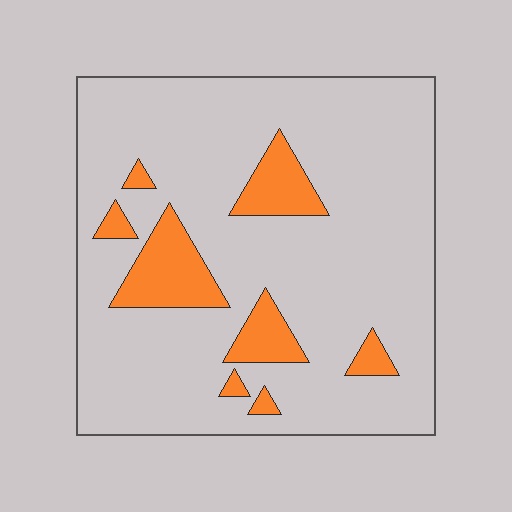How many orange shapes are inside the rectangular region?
8.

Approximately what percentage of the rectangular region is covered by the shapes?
Approximately 15%.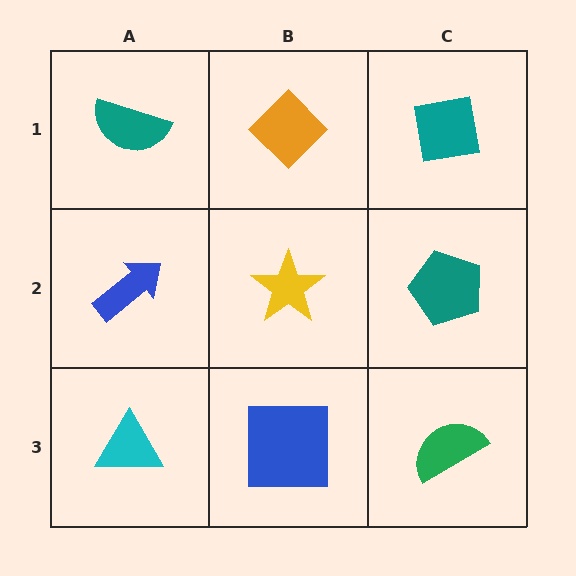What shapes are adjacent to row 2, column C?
A teal square (row 1, column C), a green semicircle (row 3, column C), a yellow star (row 2, column B).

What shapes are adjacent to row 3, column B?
A yellow star (row 2, column B), a cyan triangle (row 3, column A), a green semicircle (row 3, column C).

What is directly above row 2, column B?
An orange diamond.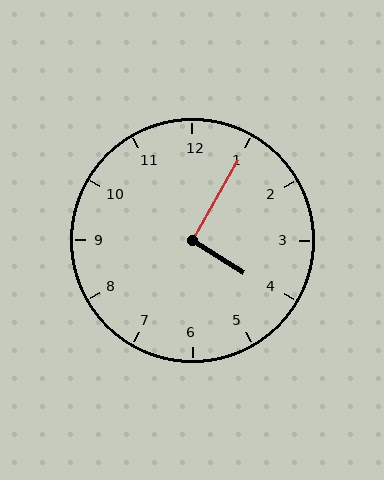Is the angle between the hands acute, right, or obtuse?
It is right.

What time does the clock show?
4:05.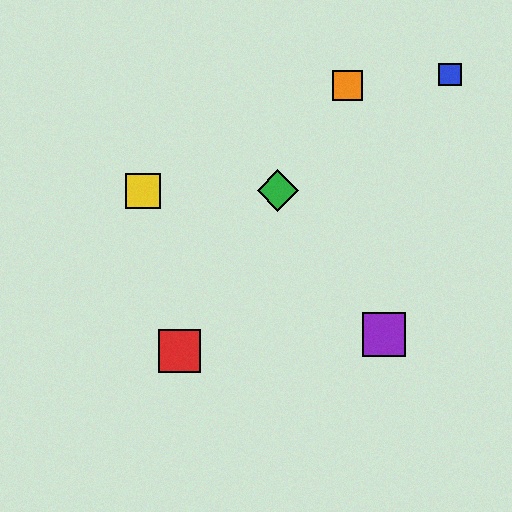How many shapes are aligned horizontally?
2 shapes (the green diamond, the yellow square) are aligned horizontally.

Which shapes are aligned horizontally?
The green diamond, the yellow square are aligned horizontally.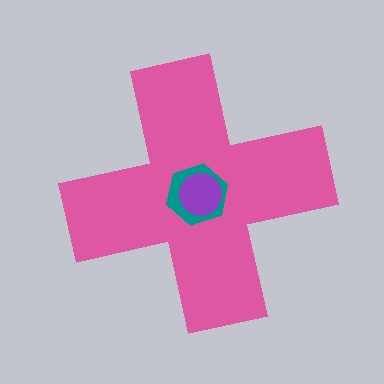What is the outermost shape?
The pink cross.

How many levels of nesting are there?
3.